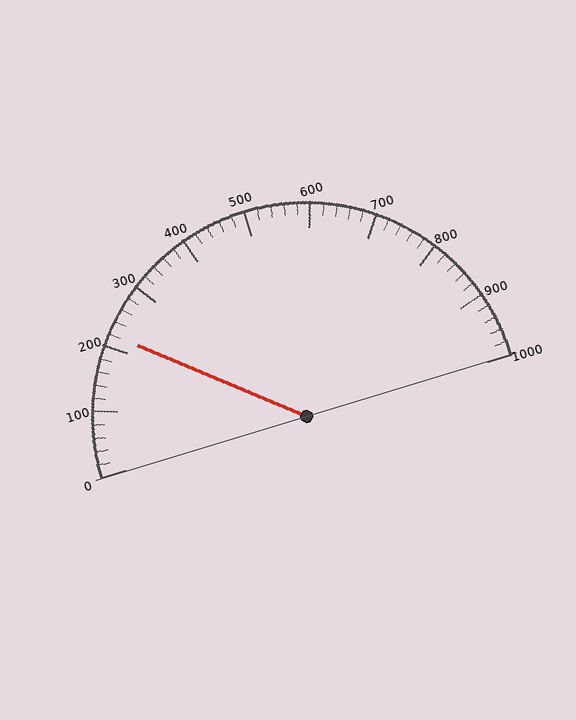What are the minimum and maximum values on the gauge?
The gauge ranges from 0 to 1000.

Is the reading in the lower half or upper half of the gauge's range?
The reading is in the lower half of the range (0 to 1000).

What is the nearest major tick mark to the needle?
The nearest major tick mark is 200.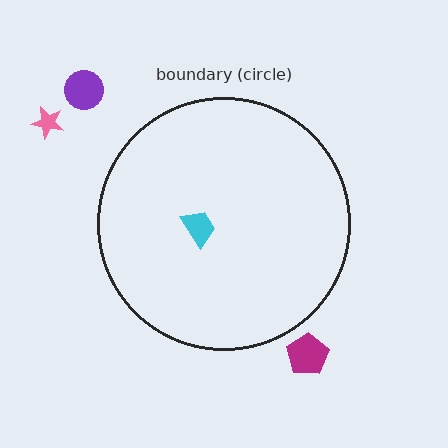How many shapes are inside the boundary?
1 inside, 3 outside.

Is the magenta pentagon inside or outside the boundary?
Outside.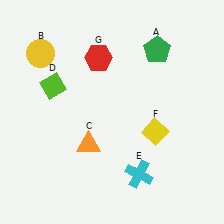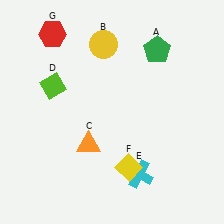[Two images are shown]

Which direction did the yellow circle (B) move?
The yellow circle (B) moved right.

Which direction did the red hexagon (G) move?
The red hexagon (G) moved left.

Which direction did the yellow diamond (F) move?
The yellow diamond (F) moved down.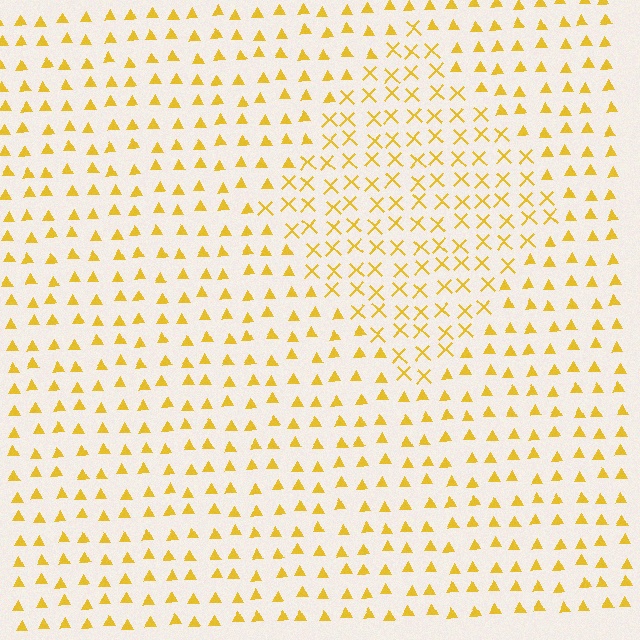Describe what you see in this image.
The image is filled with small yellow elements arranged in a uniform grid. A diamond-shaped region contains X marks, while the surrounding area contains triangles. The boundary is defined purely by the change in element shape.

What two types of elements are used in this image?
The image uses X marks inside the diamond region and triangles outside it.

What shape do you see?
I see a diamond.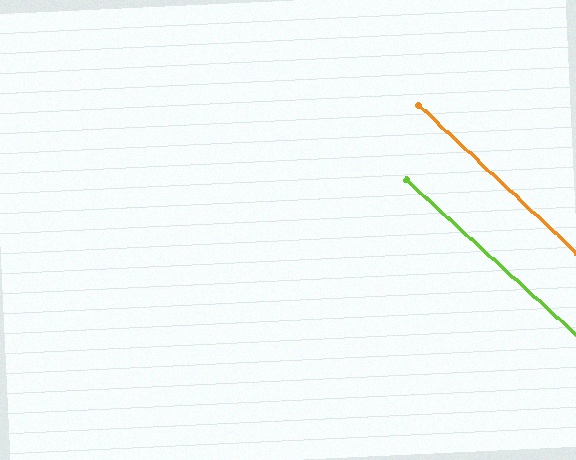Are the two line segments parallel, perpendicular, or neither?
Parallel — their directions differ by only 0.6°.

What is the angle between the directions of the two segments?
Approximately 1 degree.